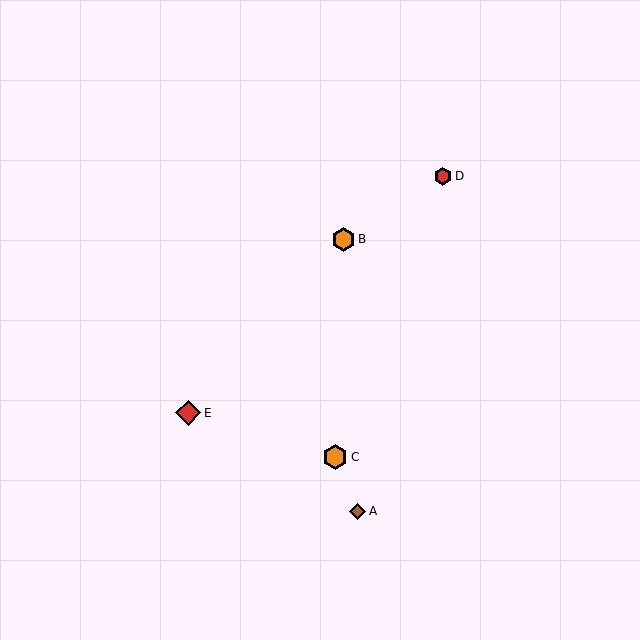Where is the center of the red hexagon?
The center of the red hexagon is at (443, 176).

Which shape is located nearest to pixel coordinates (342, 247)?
The orange hexagon (labeled B) at (344, 239) is nearest to that location.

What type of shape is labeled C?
Shape C is an orange hexagon.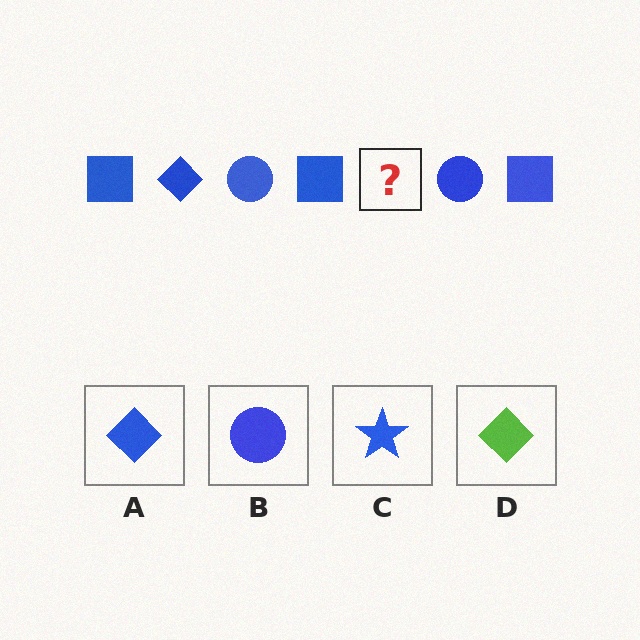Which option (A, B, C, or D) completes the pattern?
A.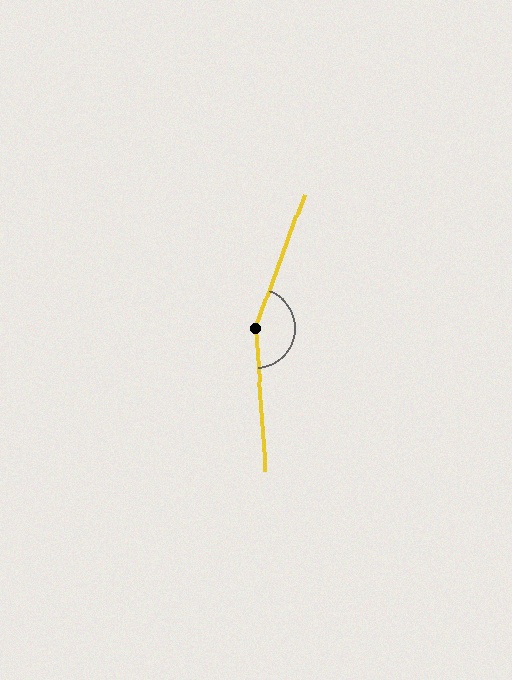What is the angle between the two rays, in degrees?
Approximately 156 degrees.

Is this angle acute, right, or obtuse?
It is obtuse.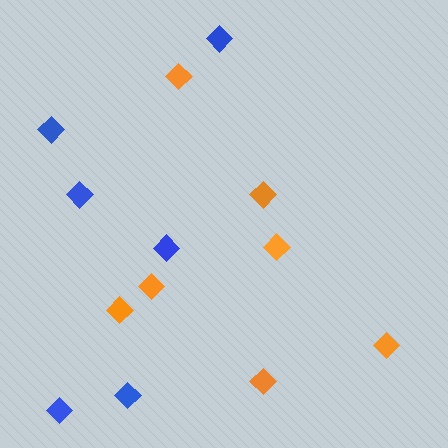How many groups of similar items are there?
There are 2 groups: one group of orange diamonds (7) and one group of blue diamonds (6).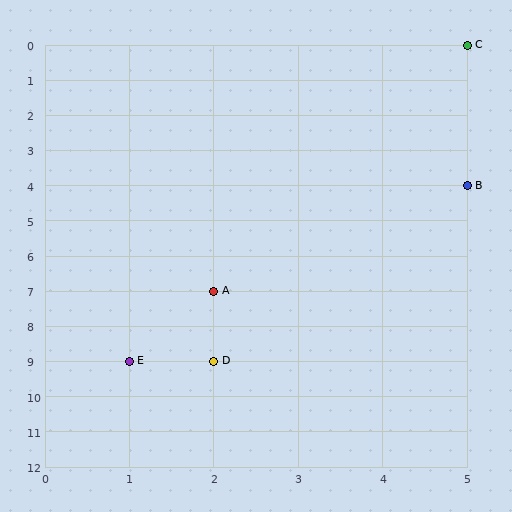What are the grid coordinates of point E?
Point E is at grid coordinates (1, 9).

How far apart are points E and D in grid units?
Points E and D are 1 column apart.